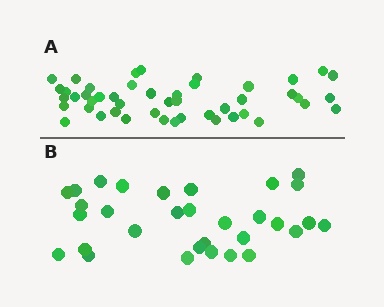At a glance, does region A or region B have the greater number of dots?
Region A (the top region) has more dots.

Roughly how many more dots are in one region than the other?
Region A has approximately 15 more dots than region B.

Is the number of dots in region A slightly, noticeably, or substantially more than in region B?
Region A has substantially more. The ratio is roughly 1.5 to 1.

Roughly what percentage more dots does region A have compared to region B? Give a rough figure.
About 50% more.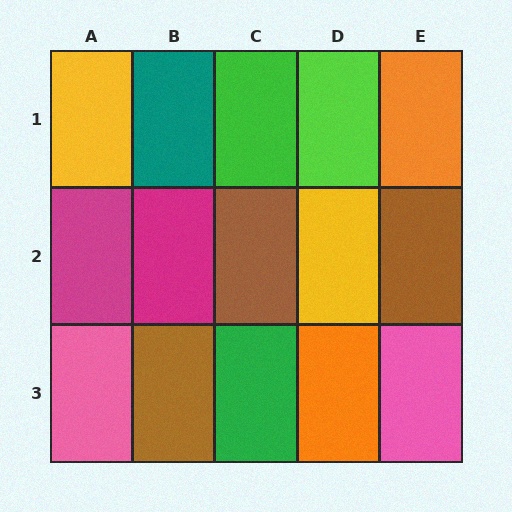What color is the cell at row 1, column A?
Yellow.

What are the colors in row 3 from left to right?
Pink, brown, green, orange, pink.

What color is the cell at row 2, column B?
Magenta.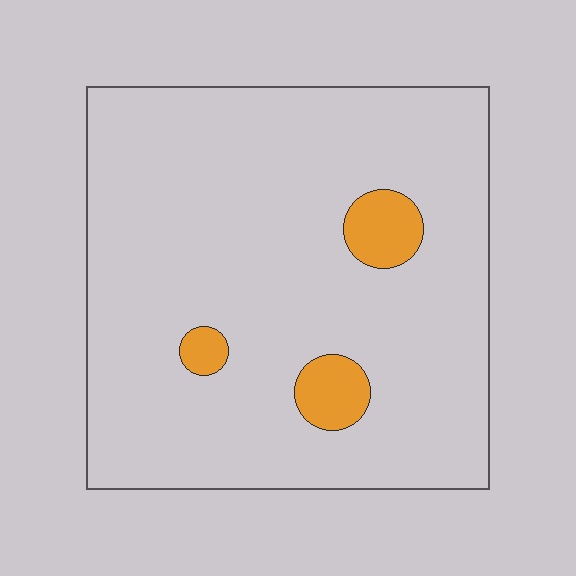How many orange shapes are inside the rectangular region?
3.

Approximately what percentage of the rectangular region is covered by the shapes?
Approximately 5%.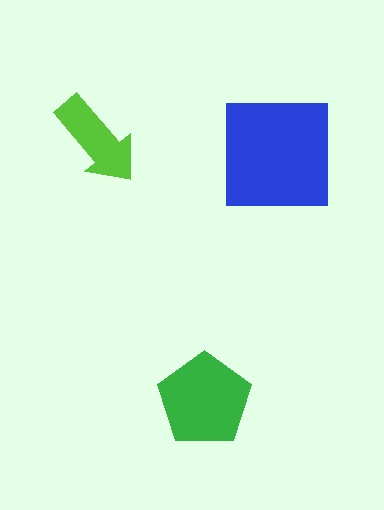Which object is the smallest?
The lime arrow.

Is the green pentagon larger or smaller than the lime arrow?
Larger.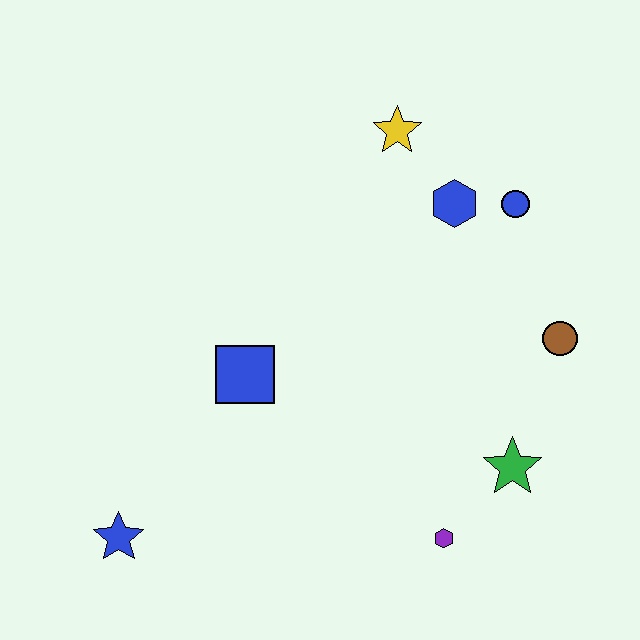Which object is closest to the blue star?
The blue square is closest to the blue star.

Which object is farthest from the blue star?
The blue circle is farthest from the blue star.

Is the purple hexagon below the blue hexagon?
Yes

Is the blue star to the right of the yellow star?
No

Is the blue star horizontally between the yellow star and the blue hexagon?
No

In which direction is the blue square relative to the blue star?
The blue square is above the blue star.